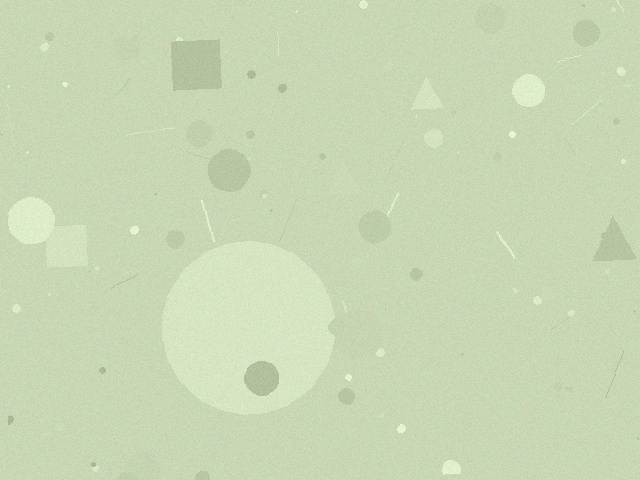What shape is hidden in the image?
A circle is hidden in the image.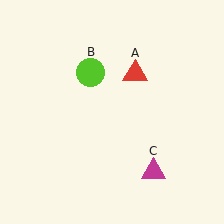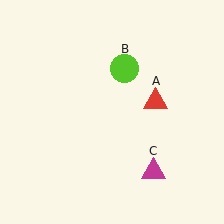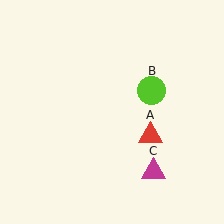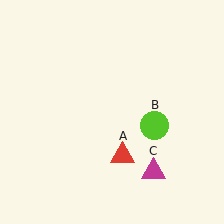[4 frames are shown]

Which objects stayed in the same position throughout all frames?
Magenta triangle (object C) remained stationary.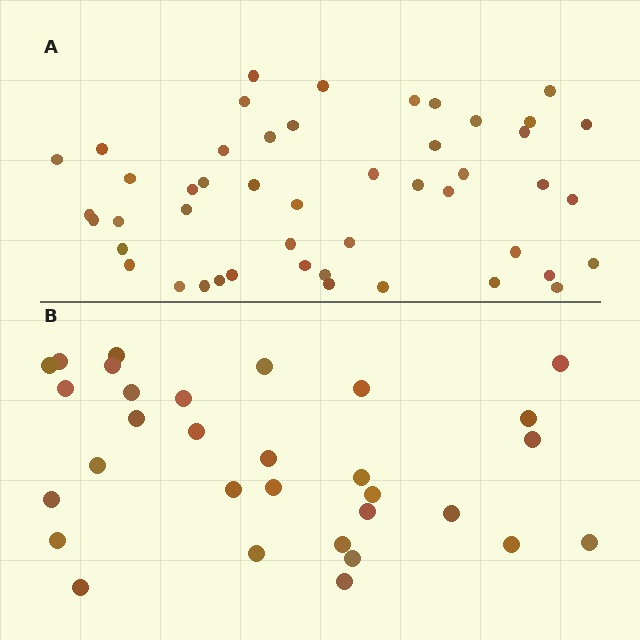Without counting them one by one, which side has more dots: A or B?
Region A (the top region) has more dots.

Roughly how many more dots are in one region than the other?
Region A has approximately 15 more dots than region B.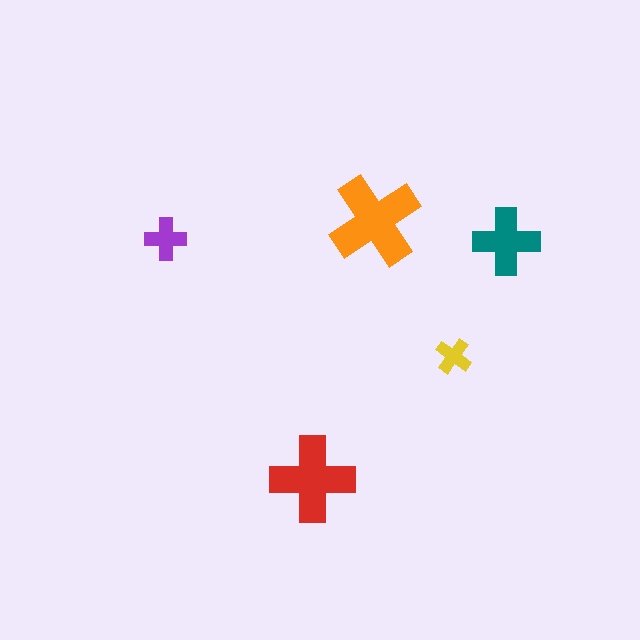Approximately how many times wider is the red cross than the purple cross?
About 2 times wider.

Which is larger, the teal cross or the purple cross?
The teal one.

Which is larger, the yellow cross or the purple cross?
The purple one.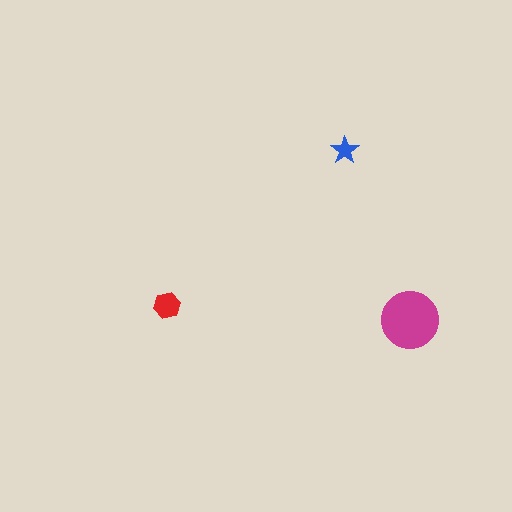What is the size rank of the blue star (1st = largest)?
3rd.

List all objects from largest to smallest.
The magenta circle, the red hexagon, the blue star.